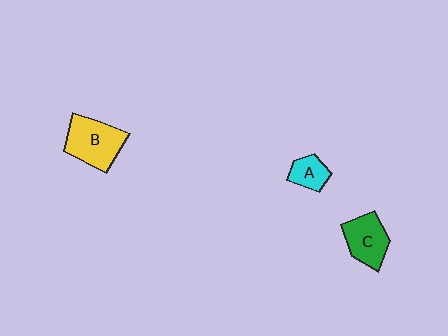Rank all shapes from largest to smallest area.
From largest to smallest: B (yellow), C (green), A (cyan).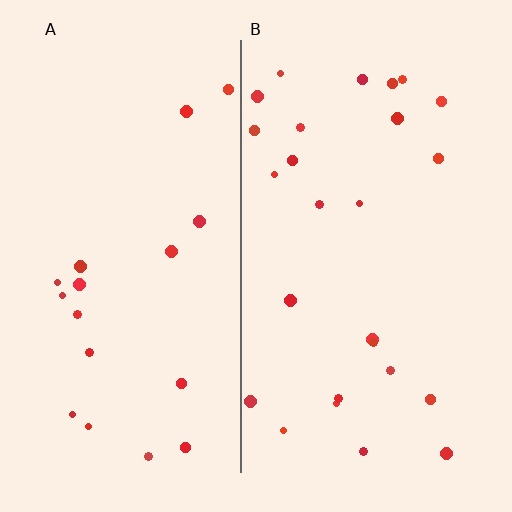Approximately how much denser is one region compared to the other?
Approximately 1.4× — region B over region A.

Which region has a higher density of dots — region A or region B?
B (the right).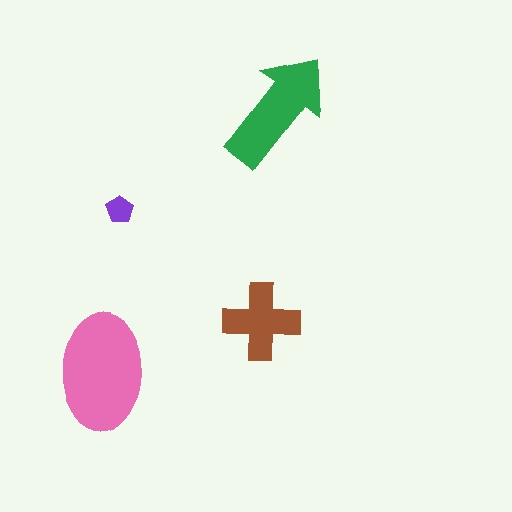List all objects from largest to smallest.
The pink ellipse, the green arrow, the brown cross, the purple pentagon.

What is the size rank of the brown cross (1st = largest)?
3rd.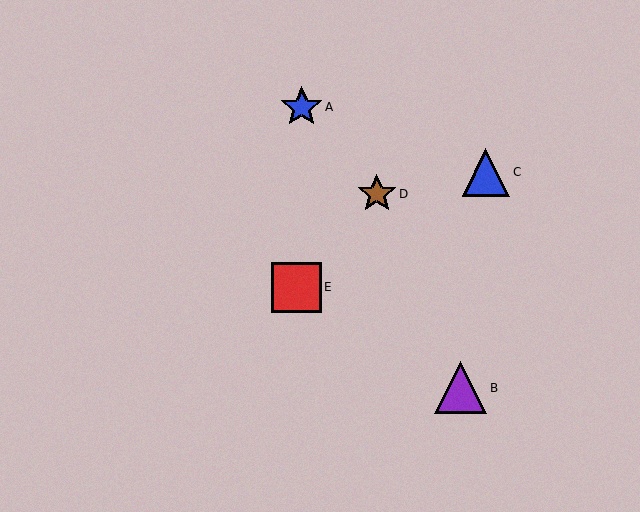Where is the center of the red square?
The center of the red square is at (296, 287).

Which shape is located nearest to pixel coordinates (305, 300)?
The red square (labeled E) at (296, 287) is nearest to that location.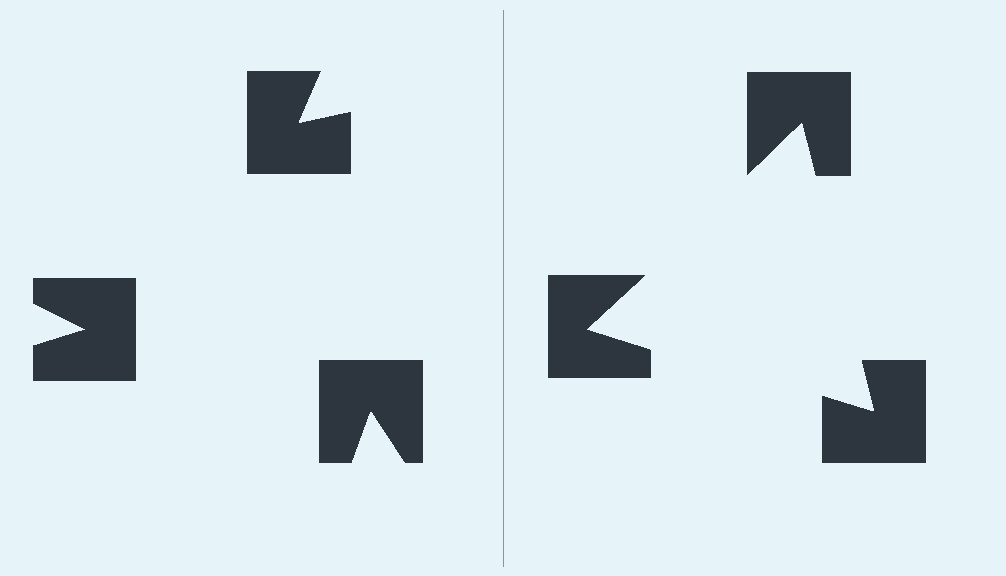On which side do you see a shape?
An illusory triangle appears on the right side. On the left side the wedge cuts are rotated, so no coherent shape forms.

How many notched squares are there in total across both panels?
6 — 3 on each side.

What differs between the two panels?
The notched squares are positioned identically on both sides; only the wedge orientations differ. On the right they align to a triangle; on the left they are misaligned.